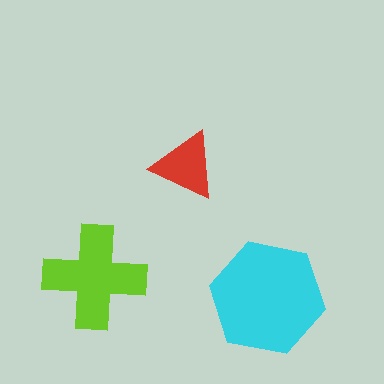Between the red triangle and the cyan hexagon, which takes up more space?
The cyan hexagon.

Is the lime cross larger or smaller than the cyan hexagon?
Smaller.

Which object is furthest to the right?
The cyan hexagon is rightmost.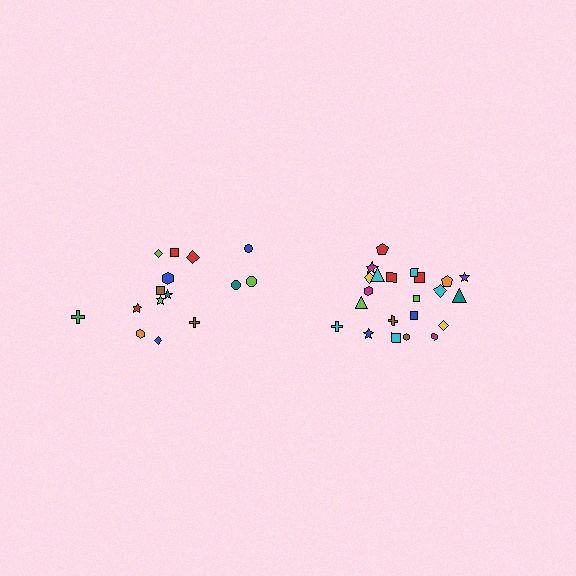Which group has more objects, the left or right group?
The right group.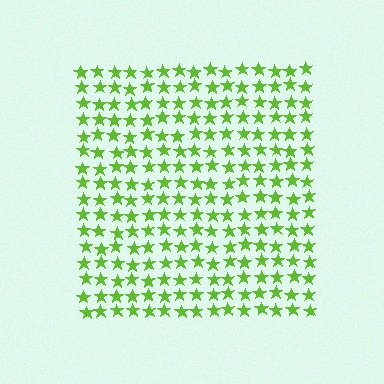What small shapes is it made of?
It is made of small stars.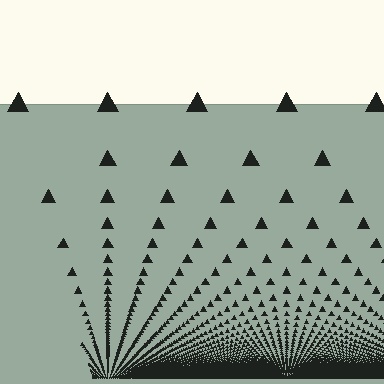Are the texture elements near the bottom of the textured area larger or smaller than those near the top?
Smaller. The gradient is inverted — elements near the bottom are smaller and denser.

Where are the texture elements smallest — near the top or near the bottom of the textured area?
Near the bottom.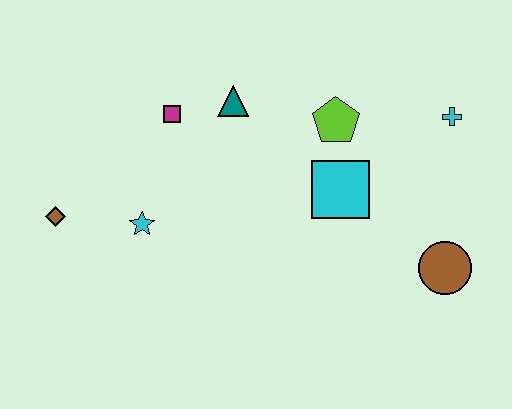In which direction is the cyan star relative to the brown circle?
The cyan star is to the left of the brown circle.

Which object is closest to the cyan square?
The lime pentagon is closest to the cyan square.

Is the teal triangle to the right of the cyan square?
No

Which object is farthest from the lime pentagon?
The brown diamond is farthest from the lime pentagon.